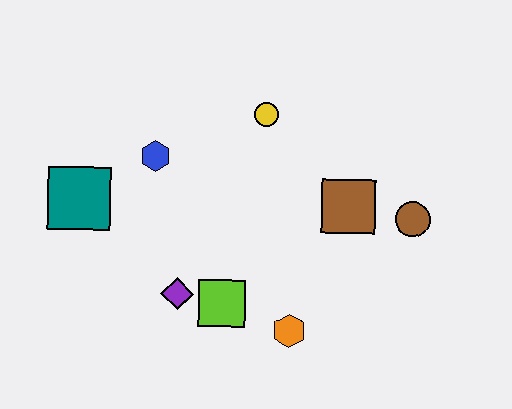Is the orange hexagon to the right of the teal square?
Yes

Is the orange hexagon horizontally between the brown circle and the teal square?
Yes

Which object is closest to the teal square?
The blue hexagon is closest to the teal square.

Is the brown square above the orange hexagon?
Yes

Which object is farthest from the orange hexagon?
The teal square is farthest from the orange hexagon.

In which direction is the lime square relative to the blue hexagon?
The lime square is below the blue hexagon.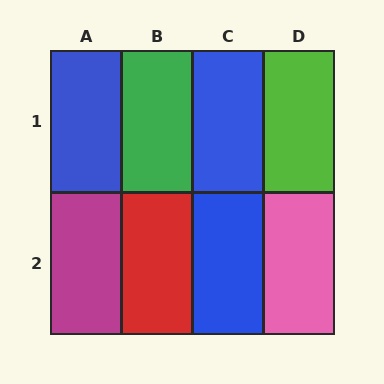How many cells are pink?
1 cell is pink.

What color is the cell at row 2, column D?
Pink.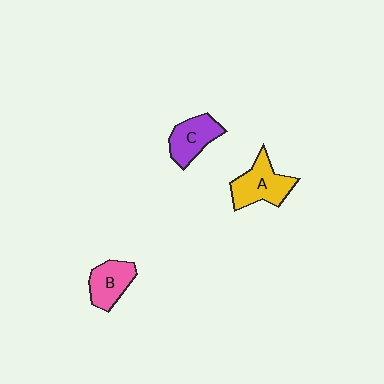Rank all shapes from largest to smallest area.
From largest to smallest: A (yellow), C (purple), B (pink).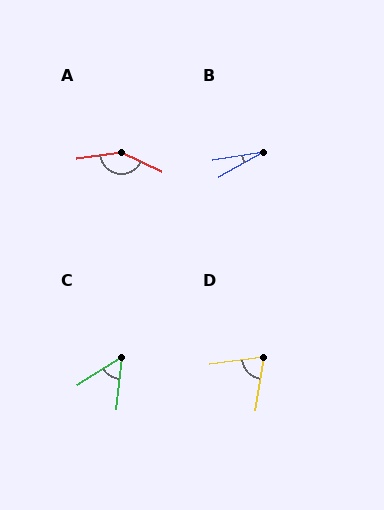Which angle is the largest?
A, at approximately 148 degrees.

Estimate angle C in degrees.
Approximately 51 degrees.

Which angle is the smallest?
B, at approximately 20 degrees.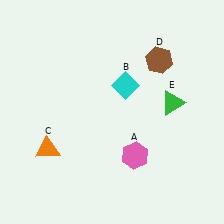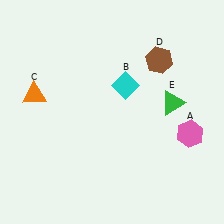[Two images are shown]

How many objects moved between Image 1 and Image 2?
2 objects moved between the two images.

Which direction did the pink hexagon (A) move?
The pink hexagon (A) moved right.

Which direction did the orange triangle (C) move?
The orange triangle (C) moved up.